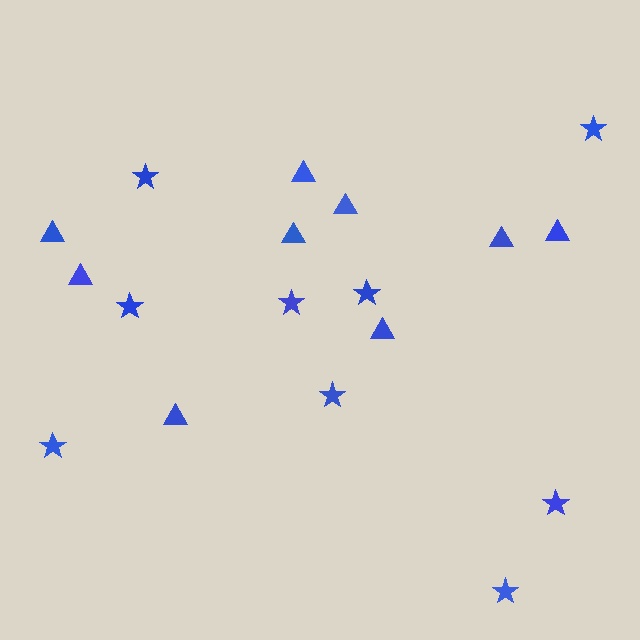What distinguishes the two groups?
There are 2 groups: one group of stars (9) and one group of triangles (9).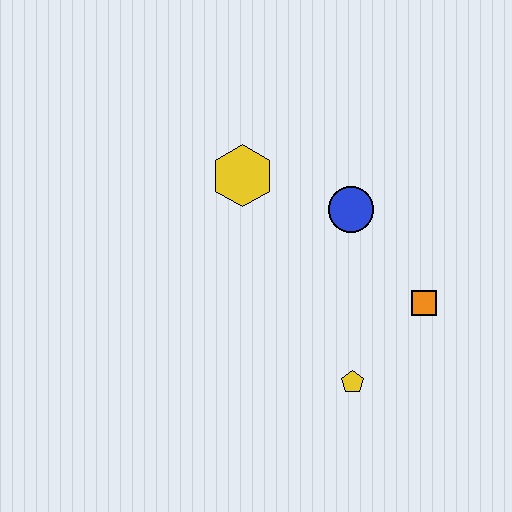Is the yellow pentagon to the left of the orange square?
Yes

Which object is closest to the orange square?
The yellow pentagon is closest to the orange square.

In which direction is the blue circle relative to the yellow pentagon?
The blue circle is above the yellow pentagon.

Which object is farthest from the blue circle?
The yellow pentagon is farthest from the blue circle.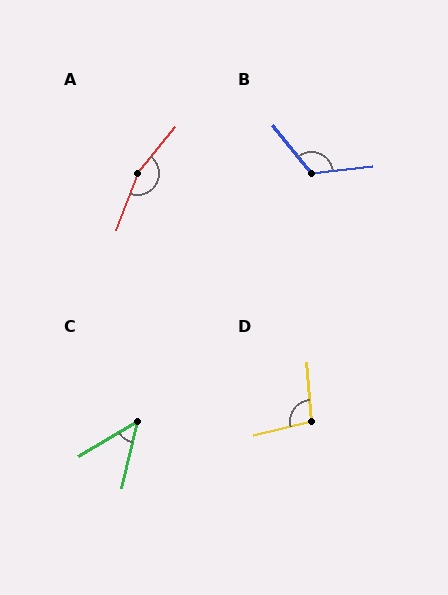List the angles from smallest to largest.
C (46°), D (100°), B (123°), A (162°).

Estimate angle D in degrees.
Approximately 100 degrees.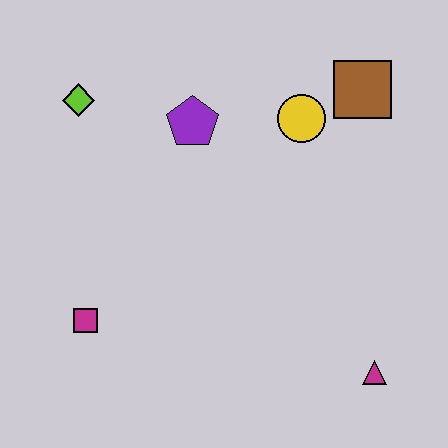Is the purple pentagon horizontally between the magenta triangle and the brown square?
No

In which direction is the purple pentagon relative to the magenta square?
The purple pentagon is above the magenta square.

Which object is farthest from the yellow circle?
The magenta square is farthest from the yellow circle.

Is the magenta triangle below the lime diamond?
Yes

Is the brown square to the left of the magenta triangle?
Yes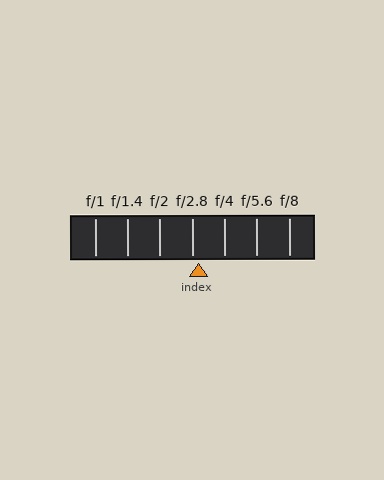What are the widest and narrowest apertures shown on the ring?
The widest aperture shown is f/1 and the narrowest is f/8.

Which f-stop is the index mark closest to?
The index mark is closest to f/2.8.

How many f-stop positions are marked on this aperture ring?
There are 7 f-stop positions marked.